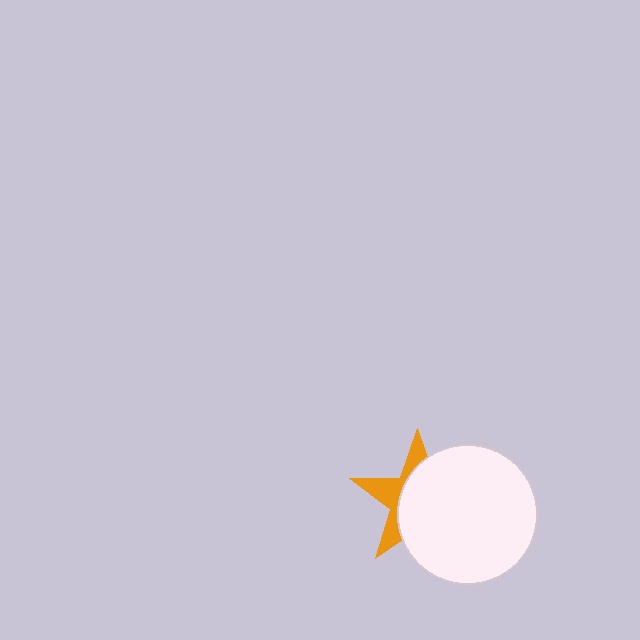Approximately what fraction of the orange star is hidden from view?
Roughly 65% of the orange star is hidden behind the white circle.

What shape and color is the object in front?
The object in front is a white circle.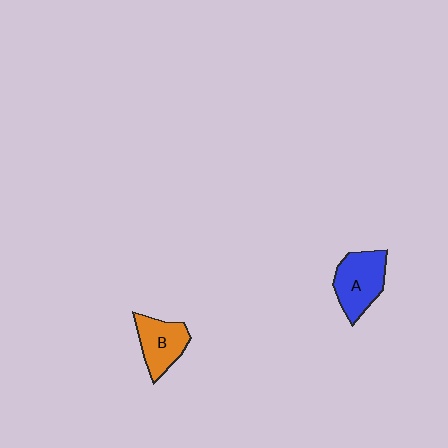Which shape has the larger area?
Shape A (blue).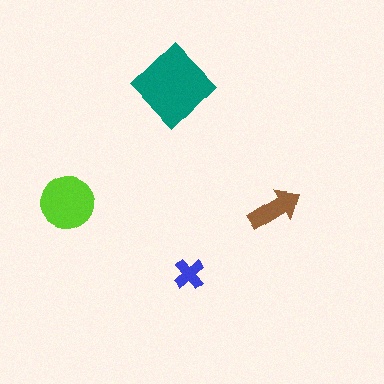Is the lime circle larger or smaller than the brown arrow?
Larger.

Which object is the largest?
The teal diamond.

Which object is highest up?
The teal diamond is topmost.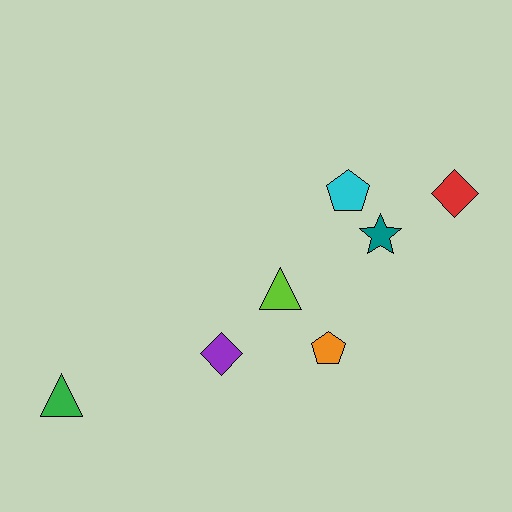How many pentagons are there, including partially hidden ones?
There are 2 pentagons.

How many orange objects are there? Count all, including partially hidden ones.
There is 1 orange object.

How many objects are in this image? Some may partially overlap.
There are 7 objects.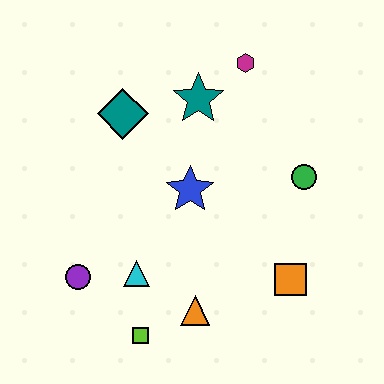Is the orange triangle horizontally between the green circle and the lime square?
Yes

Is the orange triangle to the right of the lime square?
Yes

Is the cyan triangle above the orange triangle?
Yes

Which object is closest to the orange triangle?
The lime square is closest to the orange triangle.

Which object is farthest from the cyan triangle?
The magenta hexagon is farthest from the cyan triangle.